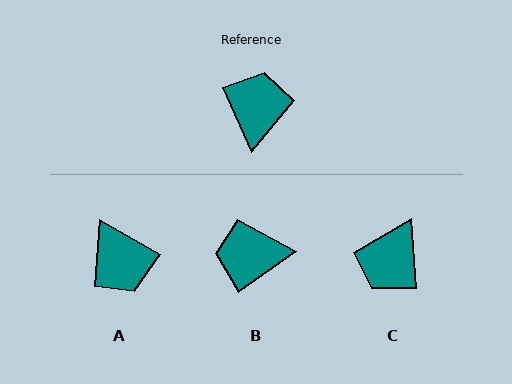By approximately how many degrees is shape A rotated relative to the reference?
Approximately 144 degrees clockwise.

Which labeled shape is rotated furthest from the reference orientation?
C, about 161 degrees away.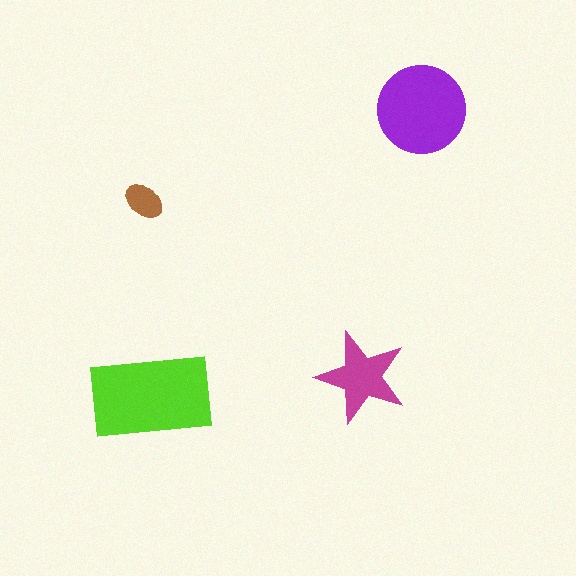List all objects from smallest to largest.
The brown ellipse, the magenta star, the purple circle, the lime rectangle.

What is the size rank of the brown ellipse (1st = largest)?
4th.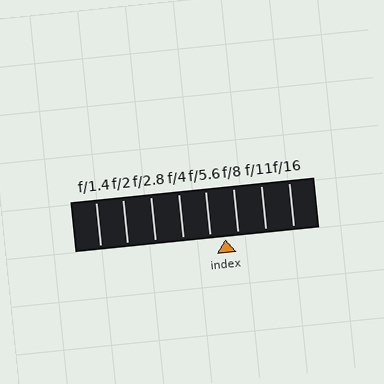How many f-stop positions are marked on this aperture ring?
There are 8 f-stop positions marked.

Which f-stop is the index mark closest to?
The index mark is closest to f/8.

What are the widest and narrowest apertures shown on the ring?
The widest aperture shown is f/1.4 and the narrowest is f/16.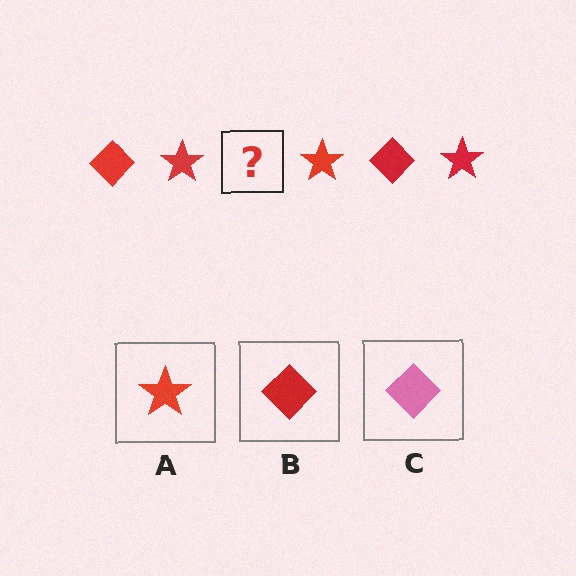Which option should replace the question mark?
Option B.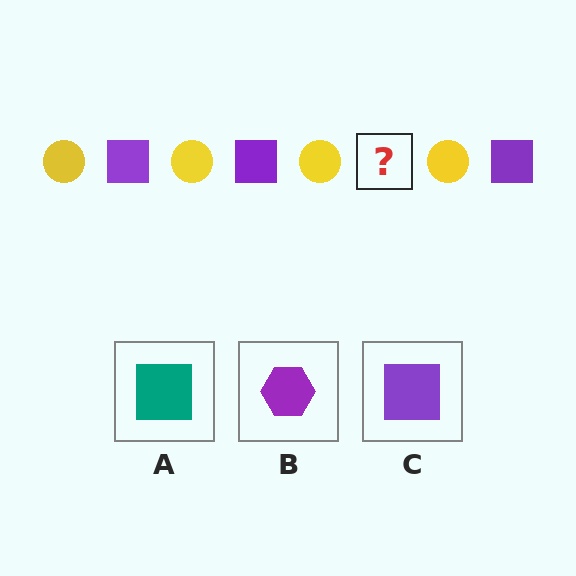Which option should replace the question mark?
Option C.